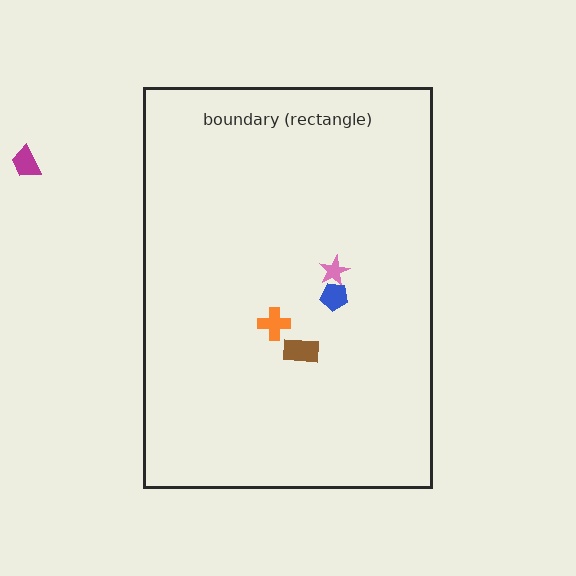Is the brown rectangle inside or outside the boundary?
Inside.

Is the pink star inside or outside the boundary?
Inside.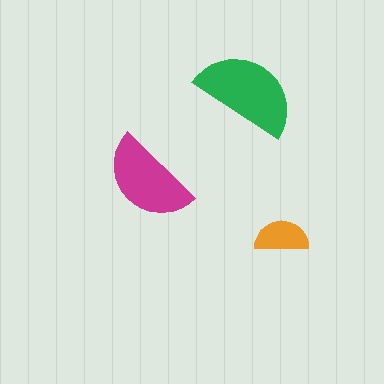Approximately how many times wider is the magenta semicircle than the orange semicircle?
About 1.5 times wider.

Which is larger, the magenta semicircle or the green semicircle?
The green one.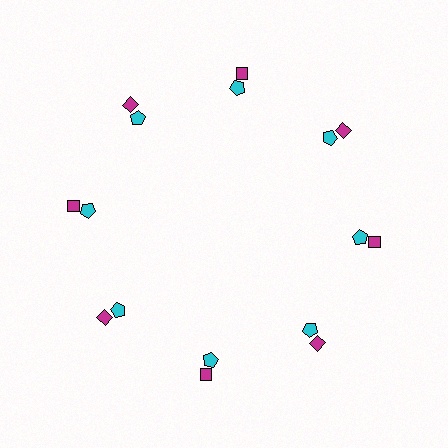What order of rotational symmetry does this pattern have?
This pattern has 8-fold rotational symmetry.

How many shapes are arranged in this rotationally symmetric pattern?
There are 16 shapes, arranged in 8 groups of 2.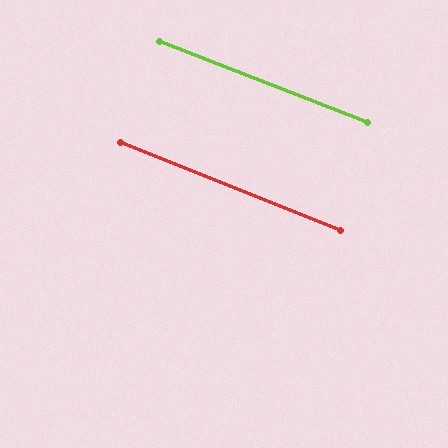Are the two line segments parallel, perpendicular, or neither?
Parallel — their directions differ by only 0.5°.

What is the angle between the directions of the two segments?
Approximately 0 degrees.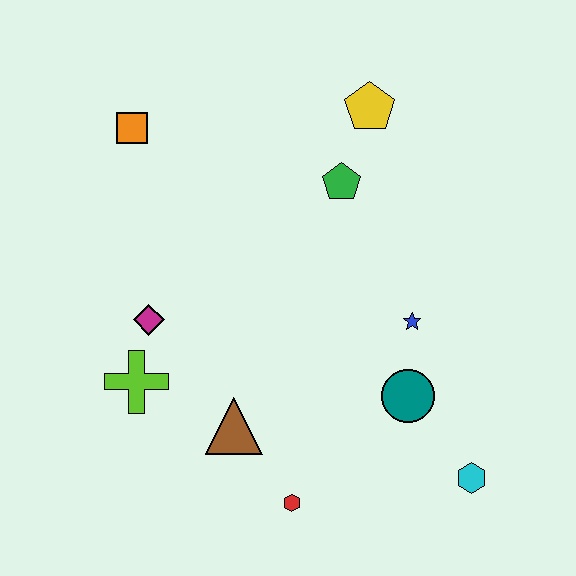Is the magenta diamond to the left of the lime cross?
No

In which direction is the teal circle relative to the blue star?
The teal circle is below the blue star.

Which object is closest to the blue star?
The teal circle is closest to the blue star.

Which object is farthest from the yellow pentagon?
The red hexagon is farthest from the yellow pentagon.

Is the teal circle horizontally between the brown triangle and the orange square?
No